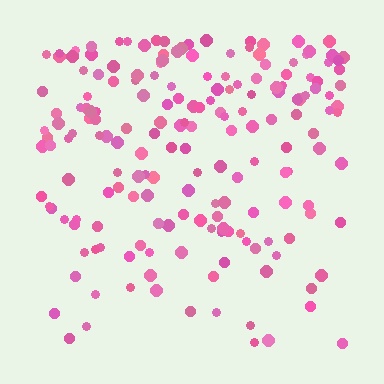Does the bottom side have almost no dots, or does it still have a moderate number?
Still a moderate number, just noticeably fewer than the top.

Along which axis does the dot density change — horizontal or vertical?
Vertical.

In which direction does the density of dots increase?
From bottom to top, with the top side densest.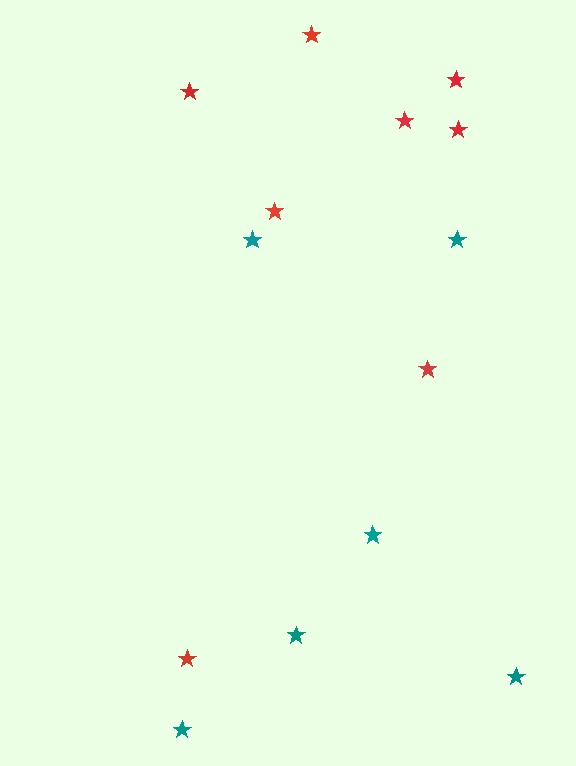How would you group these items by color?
There are 2 groups: one group of teal stars (6) and one group of red stars (8).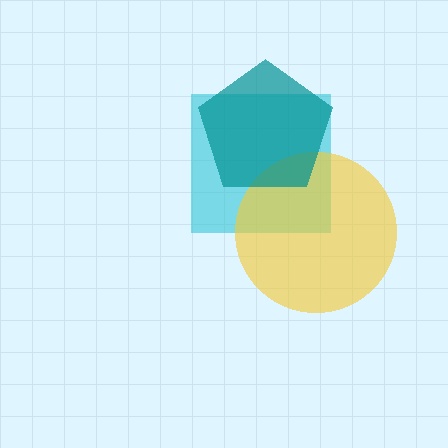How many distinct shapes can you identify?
There are 3 distinct shapes: a cyan square, a yellow circle, a teal pentagon.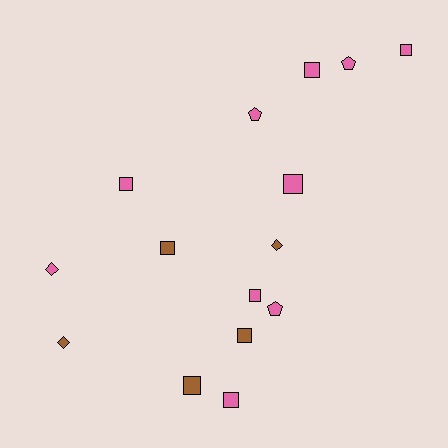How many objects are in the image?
There are 15 objects.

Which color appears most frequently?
Pink, with 10 objects.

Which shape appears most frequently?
Square, with 9 objects.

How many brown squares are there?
There are 3 brown squares.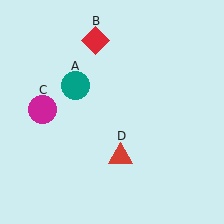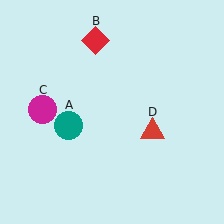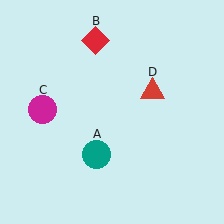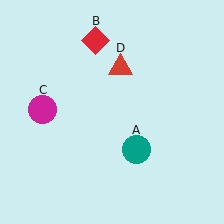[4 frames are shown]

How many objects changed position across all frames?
2 objects changed position: teal circle (object A), red triangle (object D).